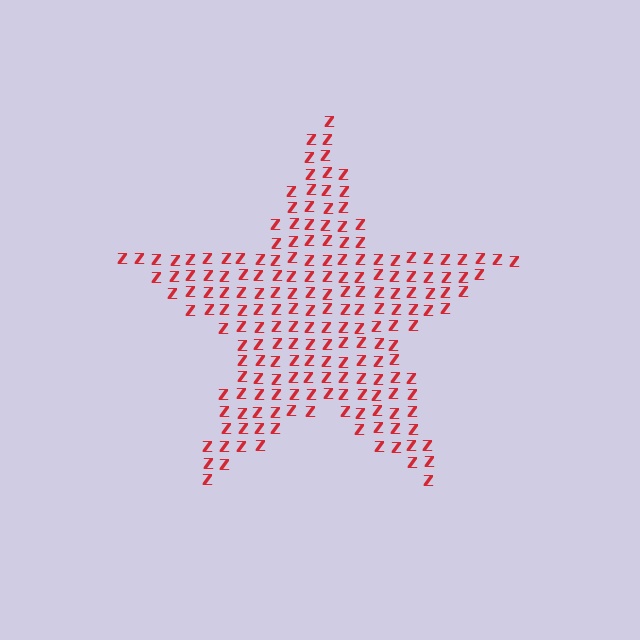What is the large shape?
The large shape is a star.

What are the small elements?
The small elements are letter Z's.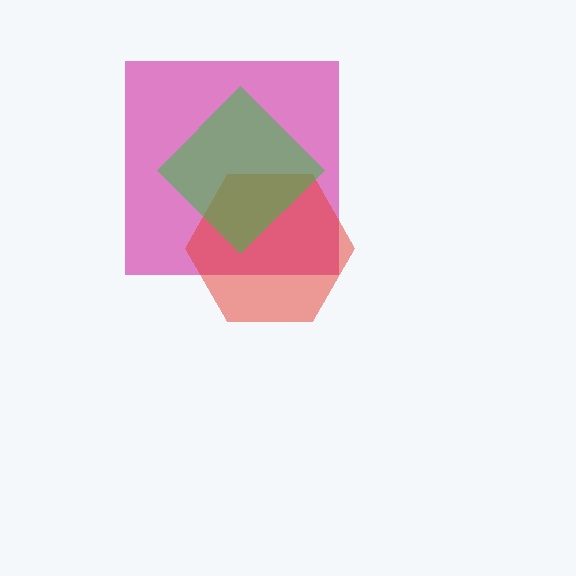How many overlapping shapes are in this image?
There are 3 overlapping shapes in the image.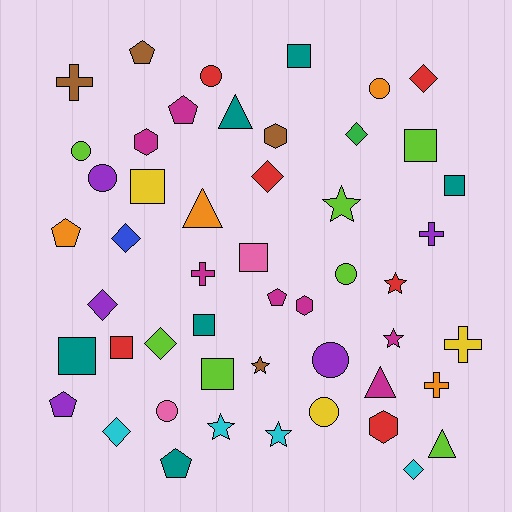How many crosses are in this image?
There are 5 crosses.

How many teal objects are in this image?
There are 6 teal objects.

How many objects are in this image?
There are 50 objects.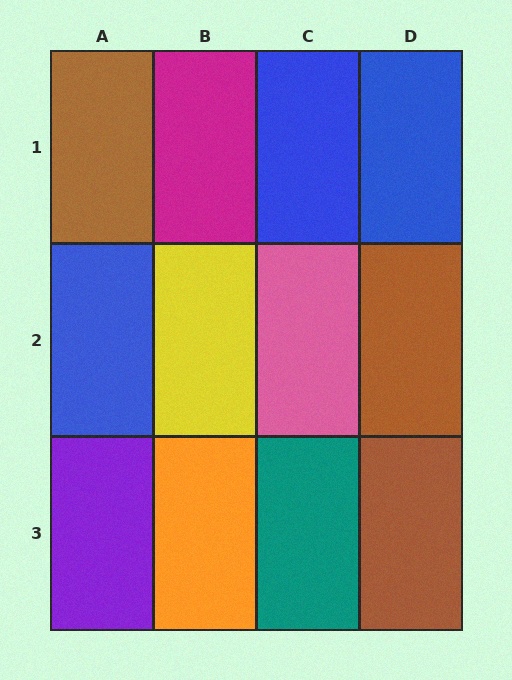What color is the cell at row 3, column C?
Teal.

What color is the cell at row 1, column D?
Blue.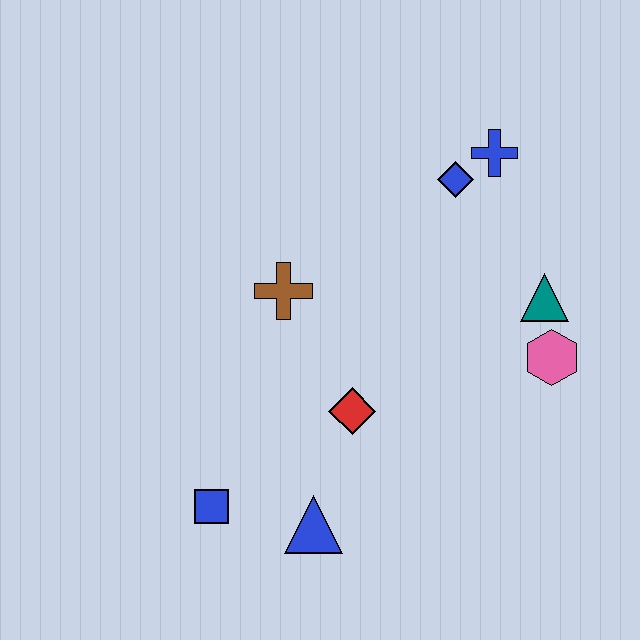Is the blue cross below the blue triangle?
No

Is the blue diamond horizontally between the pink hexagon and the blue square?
Yes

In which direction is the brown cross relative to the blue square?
The brown cross is above the blue square.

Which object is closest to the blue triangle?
The blue square is closest to the blue triangle.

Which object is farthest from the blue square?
The blue cross is farthest from the blue square.